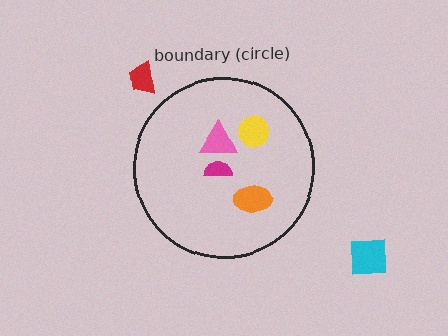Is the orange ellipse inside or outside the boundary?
Inside.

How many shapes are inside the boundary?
4 inside, 2 outside.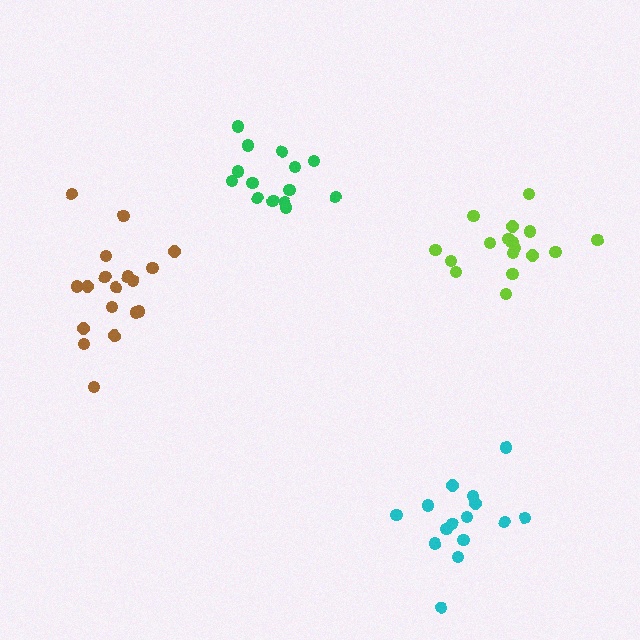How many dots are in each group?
Group 1: 18 dots, Group 2: 14 dots, Group 3: 18 dots, Group 4: 15 dots (65 total).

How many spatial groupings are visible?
There are 4 spatial groupings.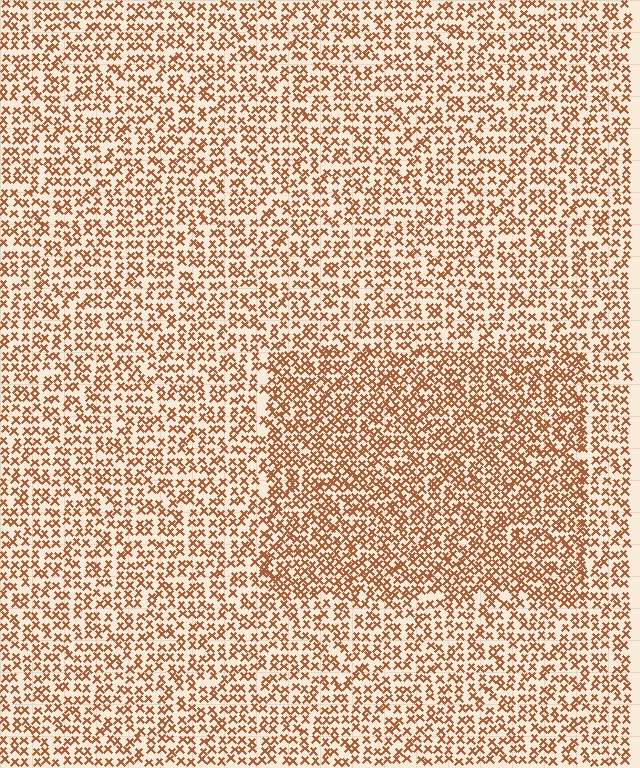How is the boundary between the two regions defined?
The boundary is defined by a change in element density (approximately 1.5x ratio). All elements are the same color, size, and shape.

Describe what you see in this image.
The image contains small brown elements arranged at two different densities. A rectangle-shaped region is visible where the elements are more densely packed than the surrounding area.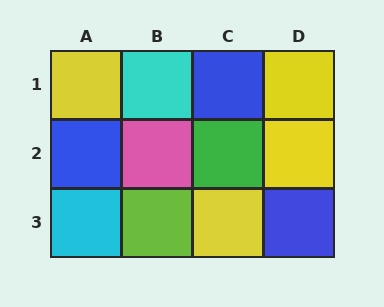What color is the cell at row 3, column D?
Blue.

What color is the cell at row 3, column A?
Cyan.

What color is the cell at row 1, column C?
Blue.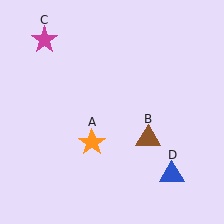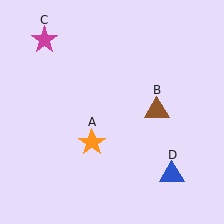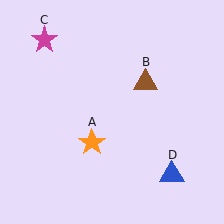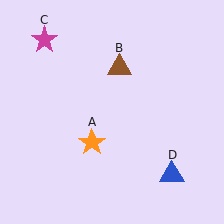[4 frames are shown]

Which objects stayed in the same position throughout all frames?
Orange star (object A) and magenta star (object C) and blue triangle (object D) remained stationary.